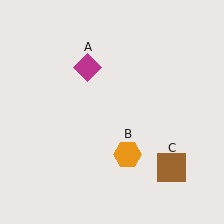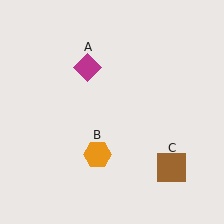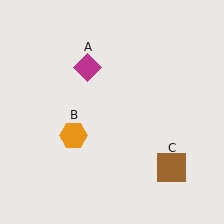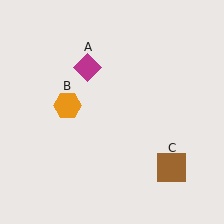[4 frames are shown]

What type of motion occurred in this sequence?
The orange hexagon (object B) rotated clockwise around the center of the scene.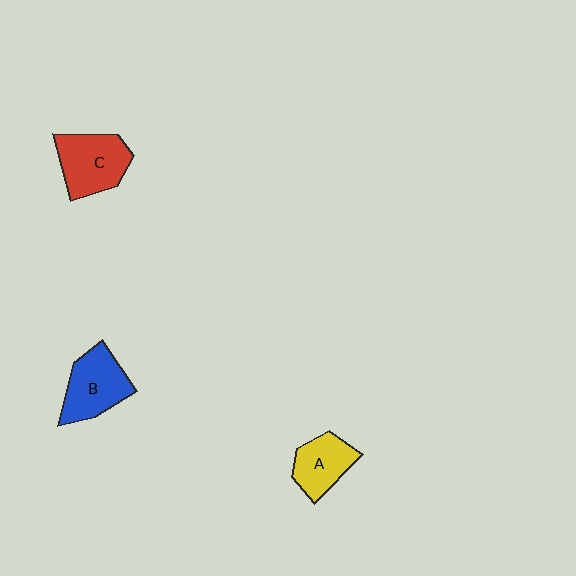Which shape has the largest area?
Shape C (red).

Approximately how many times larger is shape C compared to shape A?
Approximately 1.3 times.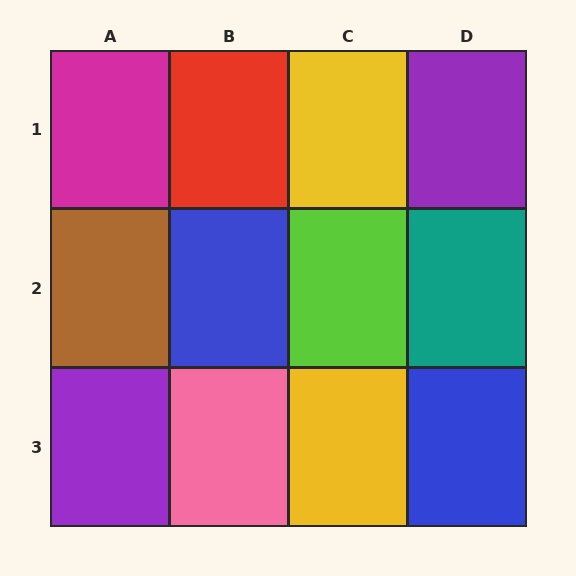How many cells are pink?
1 cell is pink.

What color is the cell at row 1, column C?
Yellow.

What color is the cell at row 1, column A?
Magenta.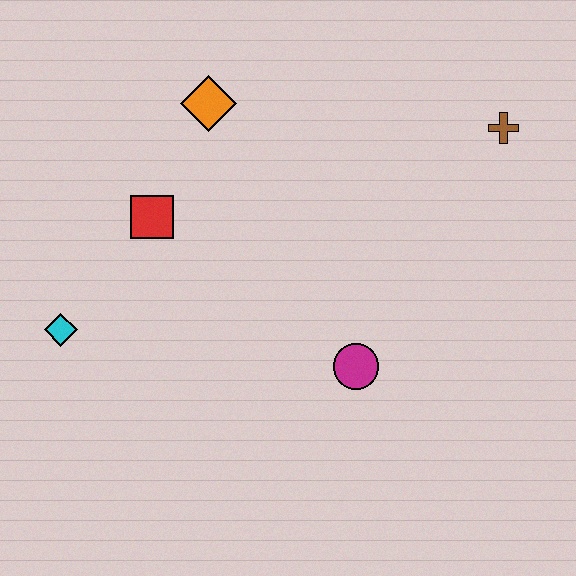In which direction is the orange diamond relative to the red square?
The orange diamond is above the red square.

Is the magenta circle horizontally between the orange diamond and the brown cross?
Yes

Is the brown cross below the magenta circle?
No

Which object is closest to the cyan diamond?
The red square is closest to the cyan diamond.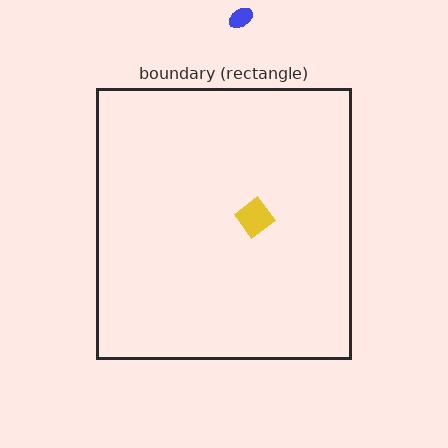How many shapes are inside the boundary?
1 inside, 1 outside.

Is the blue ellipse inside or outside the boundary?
Outside.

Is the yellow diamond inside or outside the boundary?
Inside.